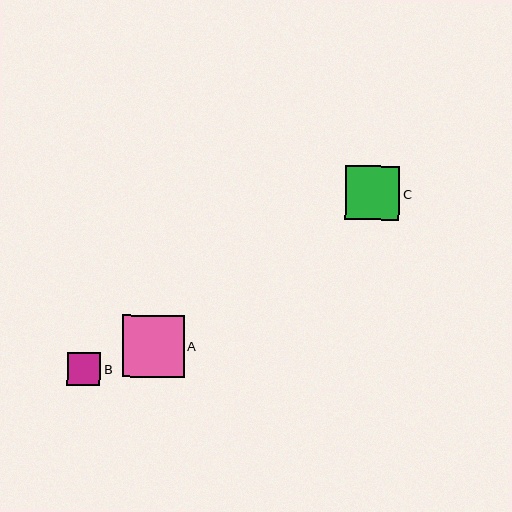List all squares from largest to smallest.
From largest to smallest: A, C, B.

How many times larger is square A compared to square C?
Square A is approximately 1.1 times the size of square C.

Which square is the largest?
Square A is the largest with a size of approximately 62 pixels.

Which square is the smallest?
Square B is the smallest with a size of approximately 33 pixels.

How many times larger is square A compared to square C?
Square A is approximately 1.1 times the size of square C.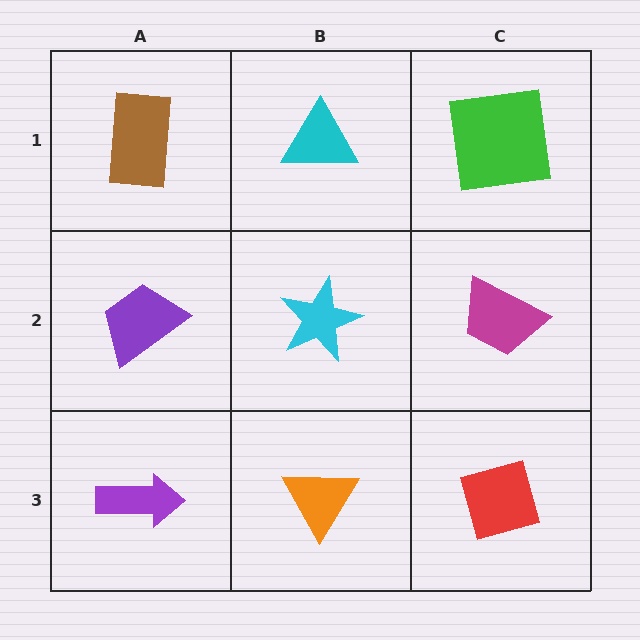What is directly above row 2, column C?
A green square.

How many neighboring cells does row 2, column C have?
3.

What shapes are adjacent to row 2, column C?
A green square (row 1, column C), a red diamond (row 3, column C), a cyan star (row 2, column B).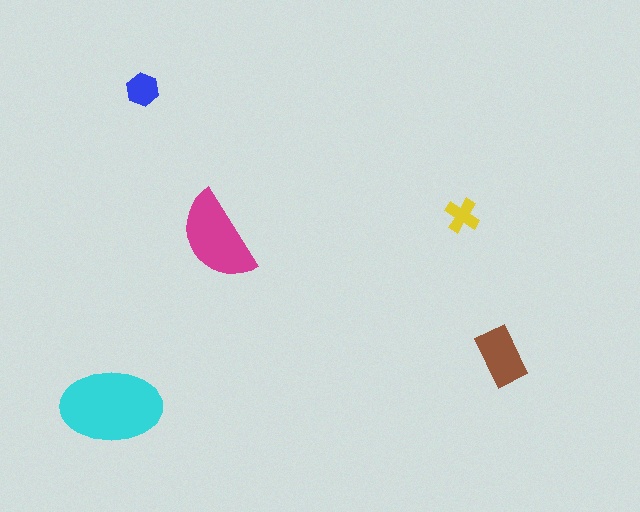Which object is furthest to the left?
The cyan ellipse is leftmost.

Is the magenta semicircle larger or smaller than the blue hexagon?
Larger.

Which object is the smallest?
The yellow cross.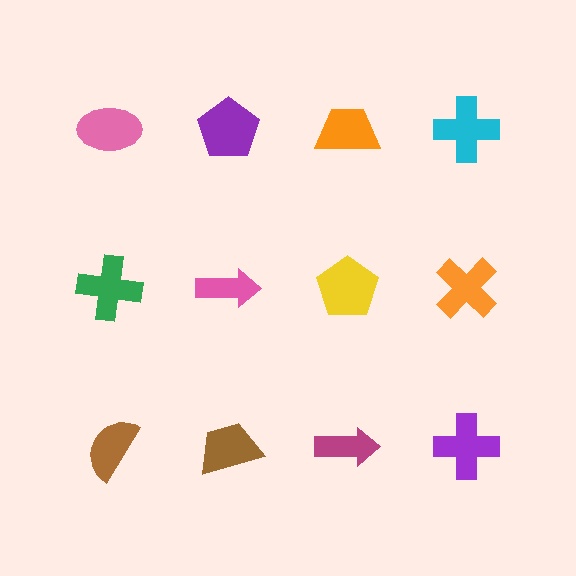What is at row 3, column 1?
A brown semicircle.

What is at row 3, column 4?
A purple cross.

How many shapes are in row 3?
4 shapes.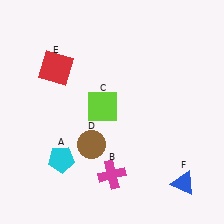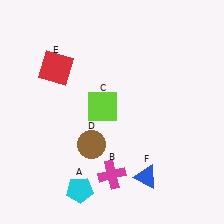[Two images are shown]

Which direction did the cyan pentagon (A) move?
The cyan pentagon (A) moved down.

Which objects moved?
The objects that moved are: the cyan pentagon (A), the blue triangle (F).